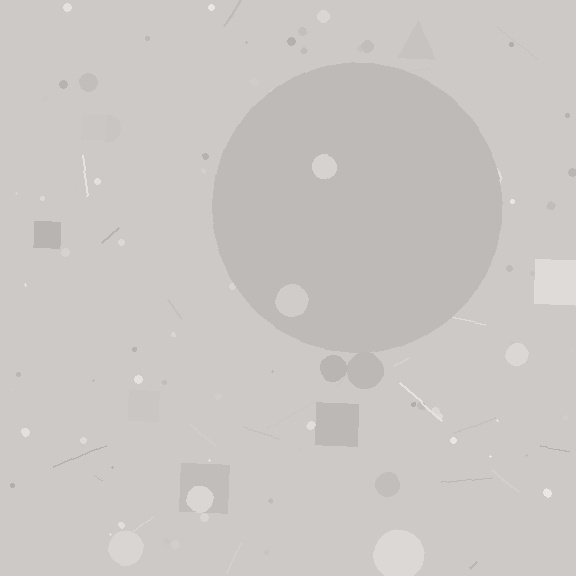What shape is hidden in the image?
A circle is hidden in the image.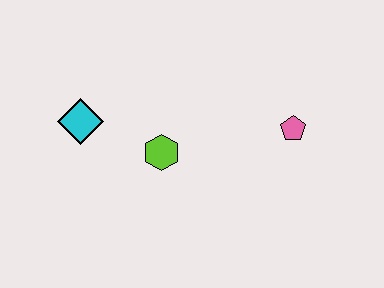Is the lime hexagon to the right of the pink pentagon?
No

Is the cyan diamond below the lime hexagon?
No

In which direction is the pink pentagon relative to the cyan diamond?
The pink pentagon is to the right of the cyan diamond.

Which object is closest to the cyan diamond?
The lime hexagon is closest to the cyan diamond.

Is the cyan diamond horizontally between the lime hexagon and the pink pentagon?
No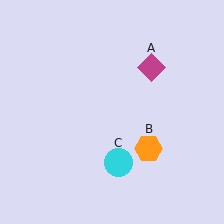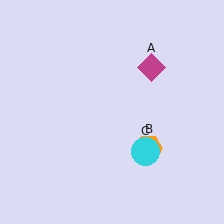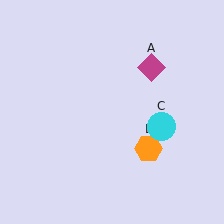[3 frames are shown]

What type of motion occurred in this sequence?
The cyan circle (object C) rotated counterclockwise around the center of the scene.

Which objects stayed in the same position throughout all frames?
Magenta diamond (object A) and orange hexagon (object B) remained stationary.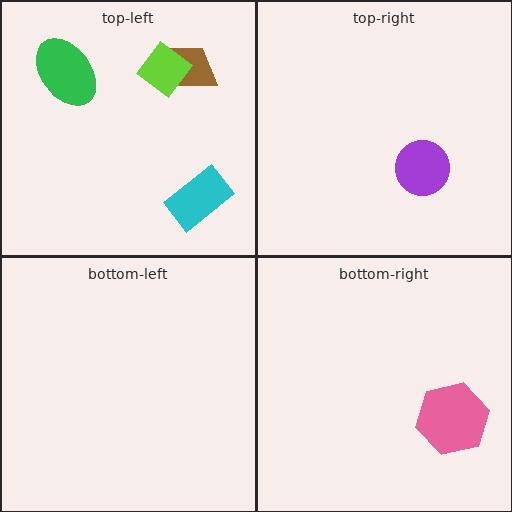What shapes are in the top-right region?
The purple circle.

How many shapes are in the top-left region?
4.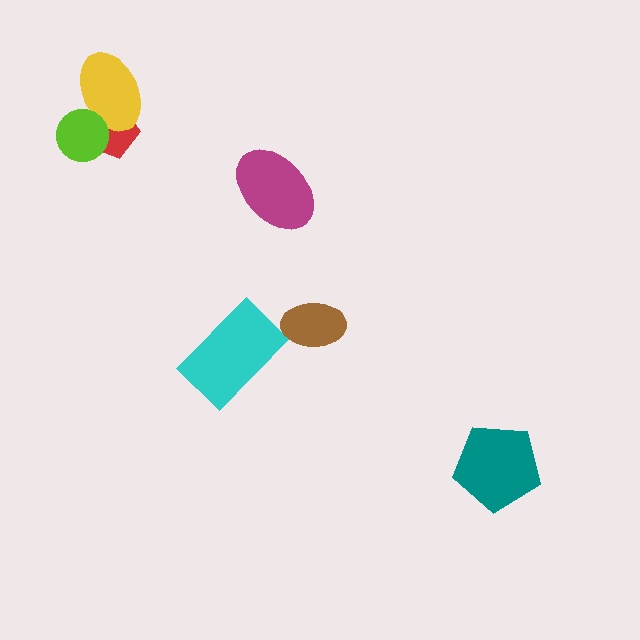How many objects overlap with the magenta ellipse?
0 objects overlap with the magenta ellipse.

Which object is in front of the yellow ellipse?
The lime circle is in front of the yellow ellipse.